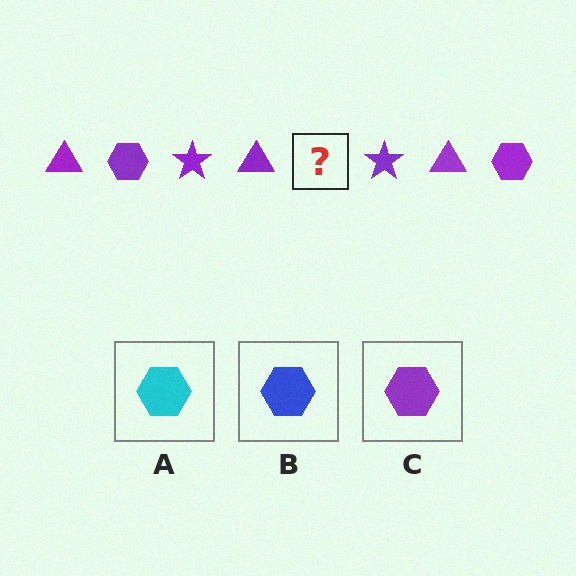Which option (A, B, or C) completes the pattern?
C.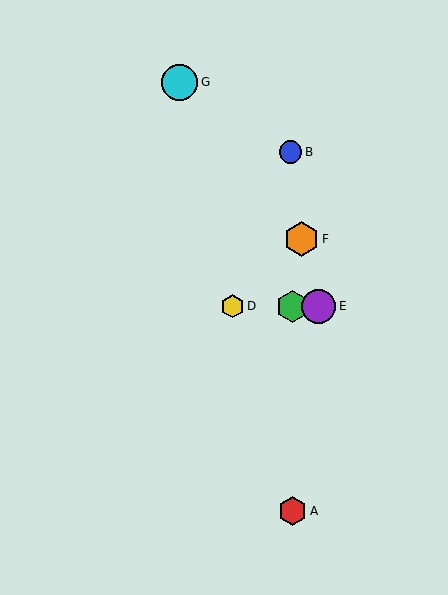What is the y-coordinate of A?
Object A is at y≈511.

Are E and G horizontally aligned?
No, E is at y≈306 and G is at y≈82.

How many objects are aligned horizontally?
3 objects (C, D, E) are aligned horizontally.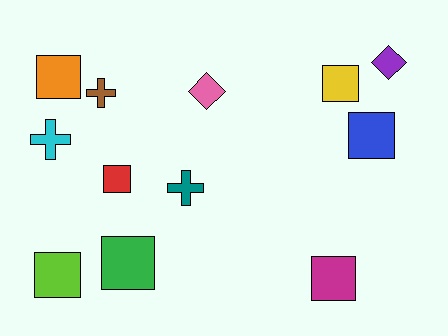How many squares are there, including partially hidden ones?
There are 7 squares.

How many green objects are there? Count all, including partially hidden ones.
There is 1 green object.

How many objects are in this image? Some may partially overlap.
There are 12 objects.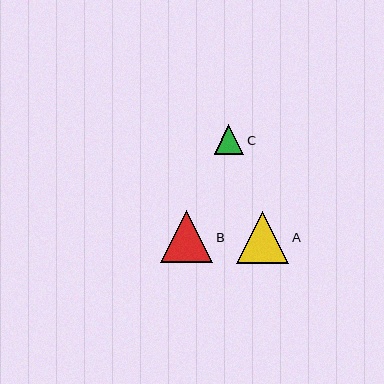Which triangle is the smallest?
Triangle C is the smallest with a size of approximately 30 pixels.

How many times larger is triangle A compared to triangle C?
Triangle A is approximately 1.8 times the size of triangle C.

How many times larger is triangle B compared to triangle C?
Triangle B is approximately 1.8 times the size of triangle C.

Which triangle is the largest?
Triangle B is the largest with a size of approximately 52 pixels.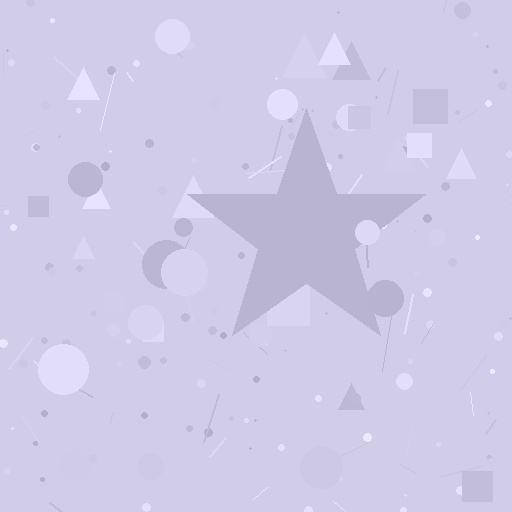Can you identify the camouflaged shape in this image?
The camouflaged shape is a star.